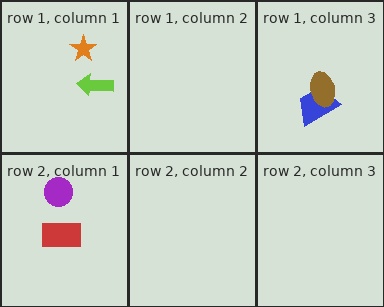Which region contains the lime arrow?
The row 1, column 1 region.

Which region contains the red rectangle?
The row 2, column 1 region.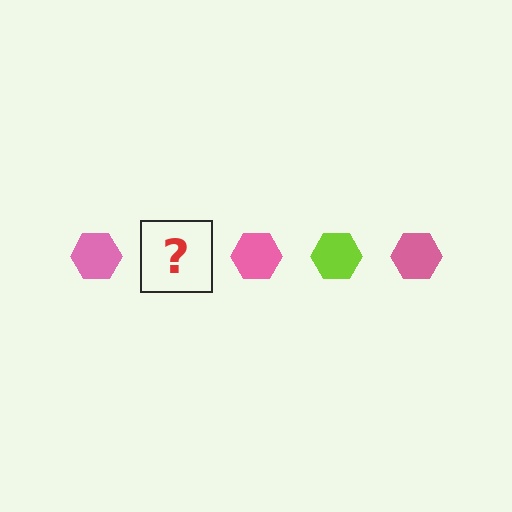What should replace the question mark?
The question mark should be replaced with a lime hexagon.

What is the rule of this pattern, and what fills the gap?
The rule is that the pattern cycles through pink, lime hexagons. The gap should be filled with a lime hexagon.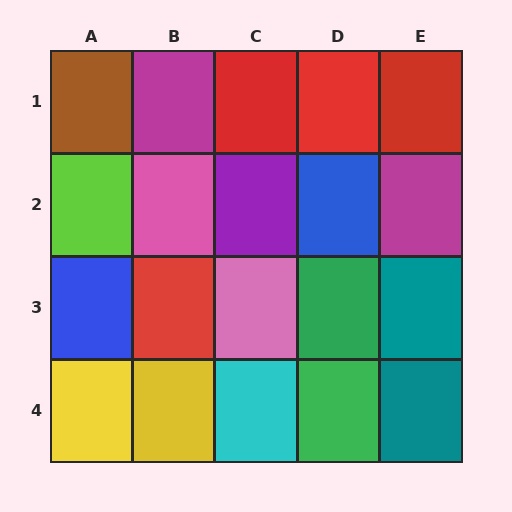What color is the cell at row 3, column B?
Red.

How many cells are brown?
1 cell is brown.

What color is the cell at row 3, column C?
Pink.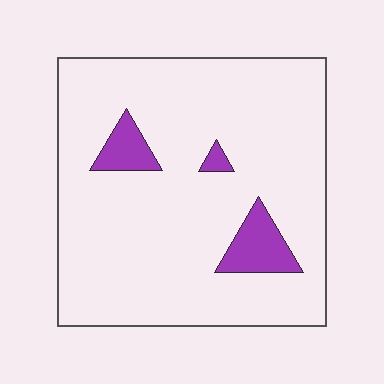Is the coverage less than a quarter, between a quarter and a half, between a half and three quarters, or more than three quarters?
Less than a quarter.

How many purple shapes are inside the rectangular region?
3.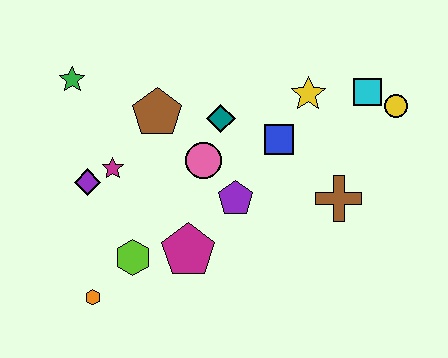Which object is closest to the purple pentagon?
The pink circle is closest to the purple pentagon.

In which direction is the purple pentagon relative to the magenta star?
The purple pentagon is to the right of the magenta star.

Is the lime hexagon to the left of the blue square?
Yes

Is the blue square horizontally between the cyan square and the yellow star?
No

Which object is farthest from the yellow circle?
The orange hexagon is farthest from the yellow circle.